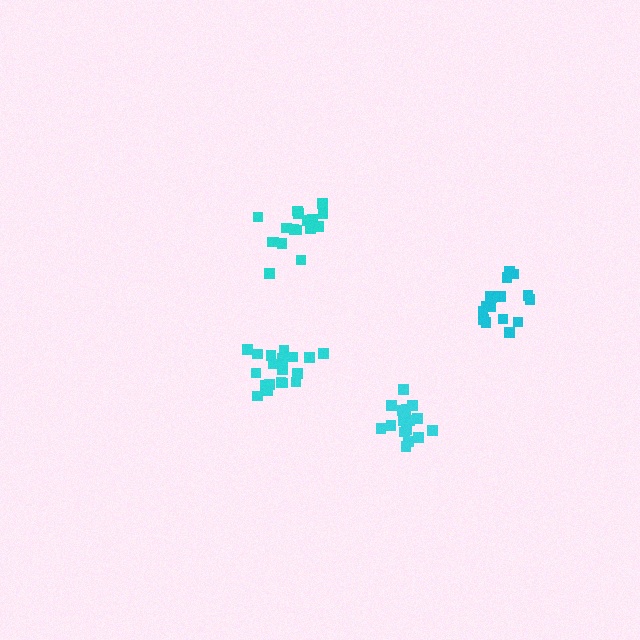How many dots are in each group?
Group 1: 16 dots, Group 2: 17 dots, Group 3: 18 dots, Group 4: 19 dots (70 total).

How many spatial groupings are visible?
There are 4 spatial groupings.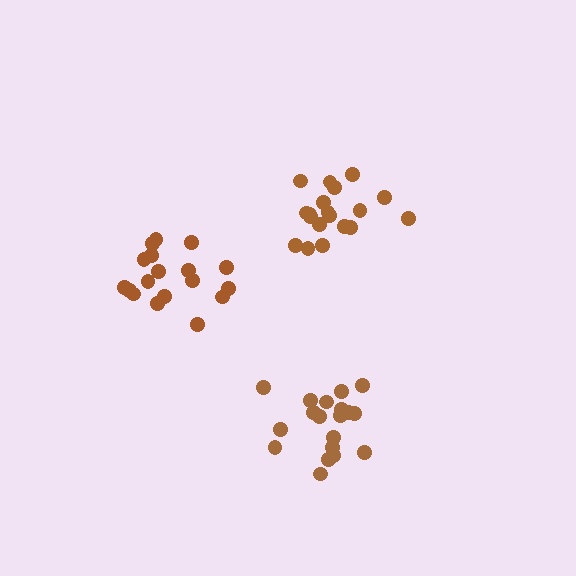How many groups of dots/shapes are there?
There are 3 groups.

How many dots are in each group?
Group 1: 19 dots, Group 2: 18 dots, Group 3: 19 dots (56 total).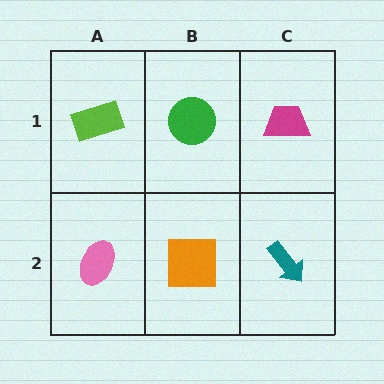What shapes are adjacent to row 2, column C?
A magenta trapezoid (row 1, column C), an orange square (row 2, column B).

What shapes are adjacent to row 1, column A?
A pink ellipse (row 2, column A), a green circle (row 1, column B).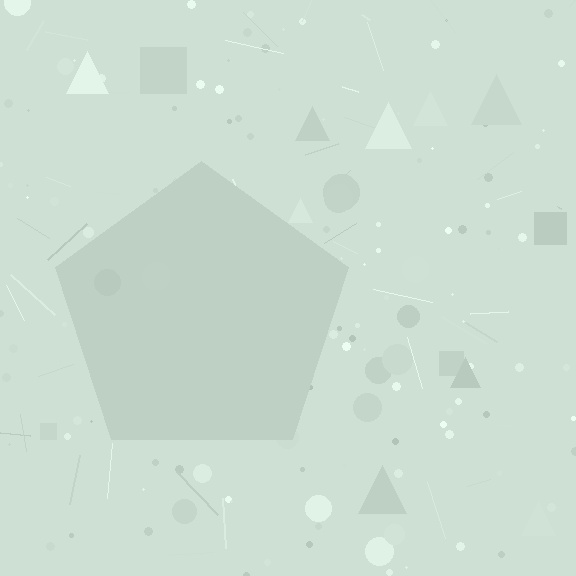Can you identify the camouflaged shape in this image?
The camouflaged shape is a pentagon.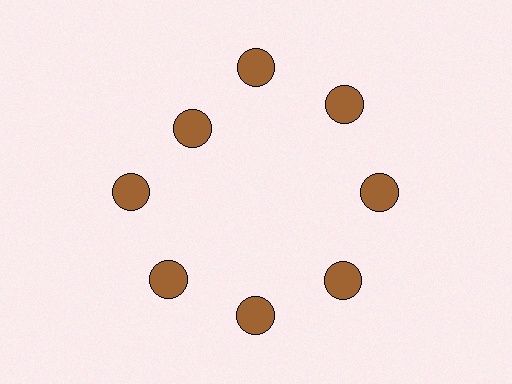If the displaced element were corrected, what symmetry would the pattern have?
It would have 8-fold rotational symmetry — the pattern would map onto itself every 45 degrees.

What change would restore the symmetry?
The symmetry would be restored by moving it outward, back onto the ring so that all 8 circles sit at equal angles and equal distance from the center.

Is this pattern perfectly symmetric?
No. The 8 brown circles are arranged in a ring, but one element near the 10 o'clock position is pulled inward toward the center, breaking the 8-fold rotational symmetry.